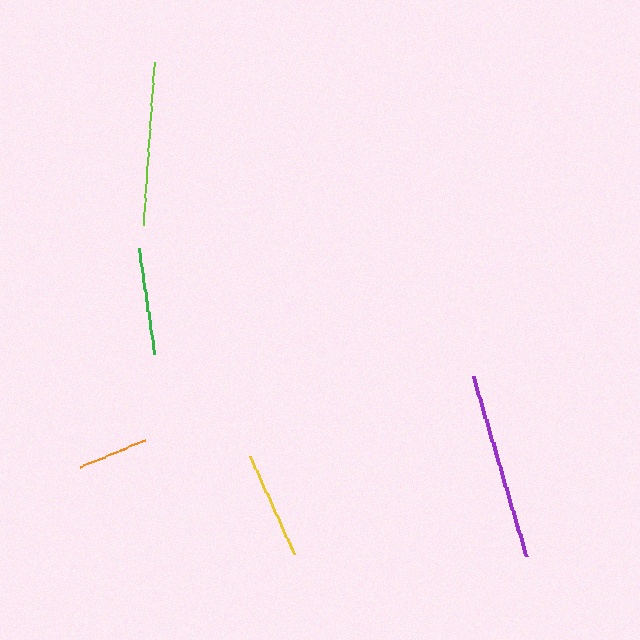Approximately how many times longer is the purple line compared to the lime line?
The purple line is approximately 1.2 times the length of the lime line.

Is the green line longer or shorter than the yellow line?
The yellow line is longer than the green line.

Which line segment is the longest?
The purple line is the longest at approximately 188 pixels.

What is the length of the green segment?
The green segment is approximately 108 pixels long.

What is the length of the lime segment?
The lime segment is approximately 163 pixels long.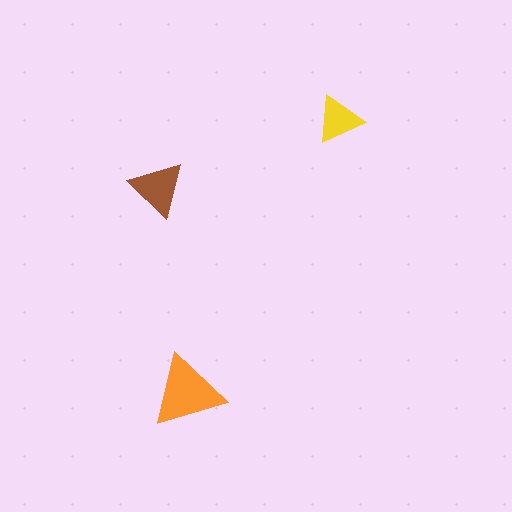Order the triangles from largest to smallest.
the orange one, the brown one, the yellow one.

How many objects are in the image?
There are 3 objects in the image.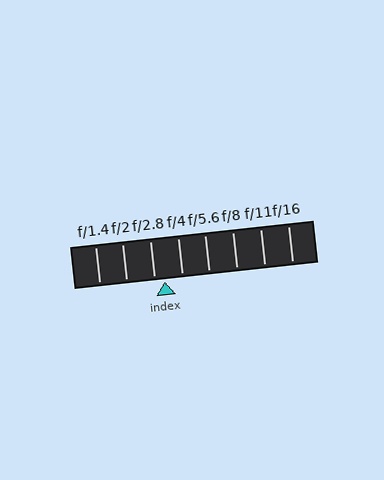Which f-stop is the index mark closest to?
The index mark is closest to f/2.8.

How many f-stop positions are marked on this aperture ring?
There are 8 f-stop positions marked.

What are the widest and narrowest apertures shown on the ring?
The widest aperture shown is f/1.4 and the narrowest is f/16.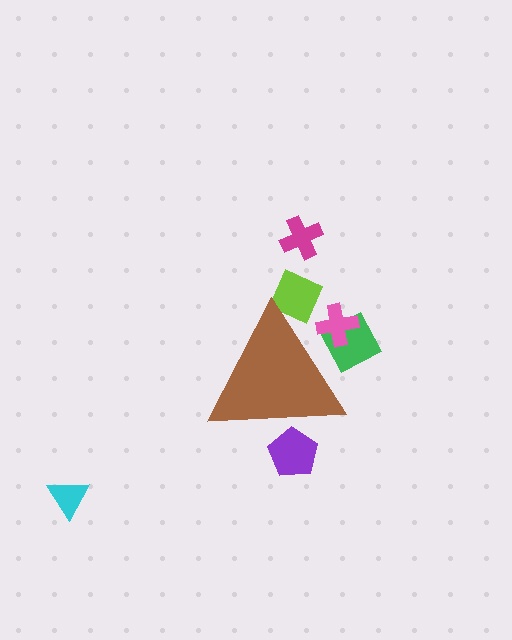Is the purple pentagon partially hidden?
Yes, the purple pentagon is partially hidden behind the brown triangle.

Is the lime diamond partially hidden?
Yes, the lime diamond is partially hidden behind the brown triangle.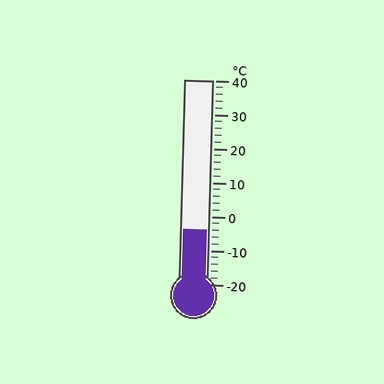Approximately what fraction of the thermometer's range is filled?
The thermometer is filled to approximately 25% of its range.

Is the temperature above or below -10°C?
The temperature is above -10°C.